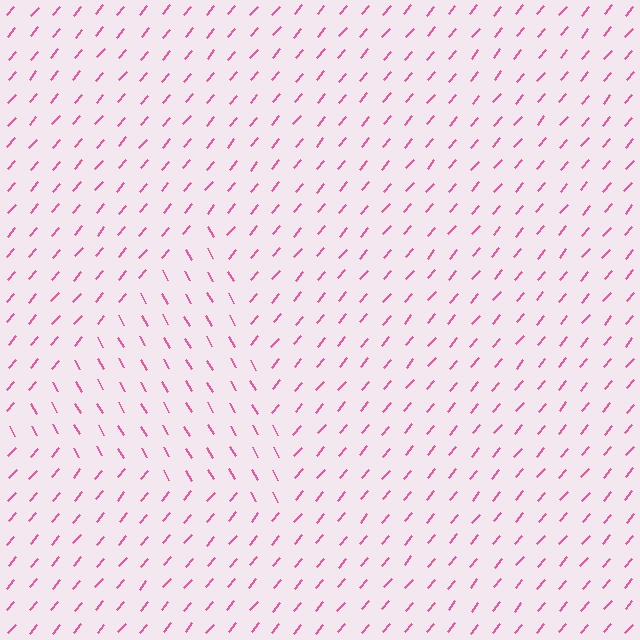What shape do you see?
I see a triangle.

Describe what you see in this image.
The image is filled with small pink line segments. A triangle region in the image has lines oriented differently from the surrounding lines, creating a visible texture boundary.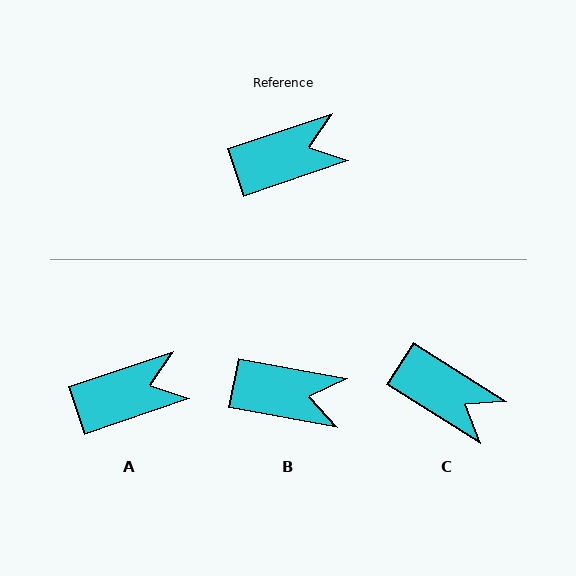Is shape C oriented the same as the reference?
No, it is off by about 51 degrees.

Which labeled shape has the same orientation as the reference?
A.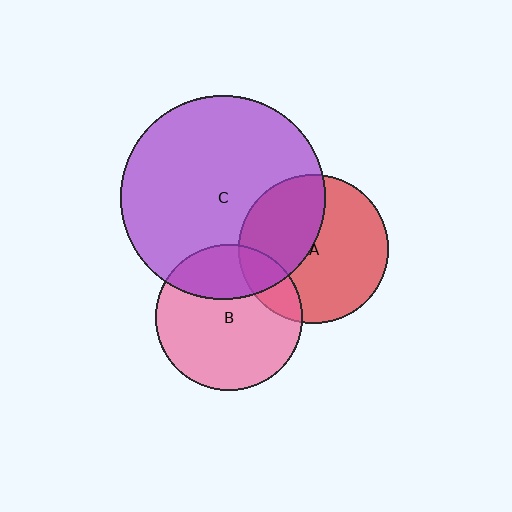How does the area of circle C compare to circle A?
Approximately 1.9 times.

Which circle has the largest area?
Circle C (purple).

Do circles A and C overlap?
Yes.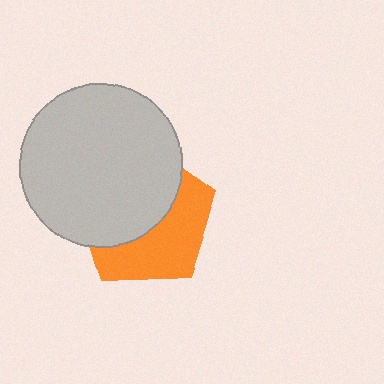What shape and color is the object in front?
The object in front is a light gray circle.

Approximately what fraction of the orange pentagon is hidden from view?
Roughly 55% of the orange pentagon is hidden behind the light gray circle.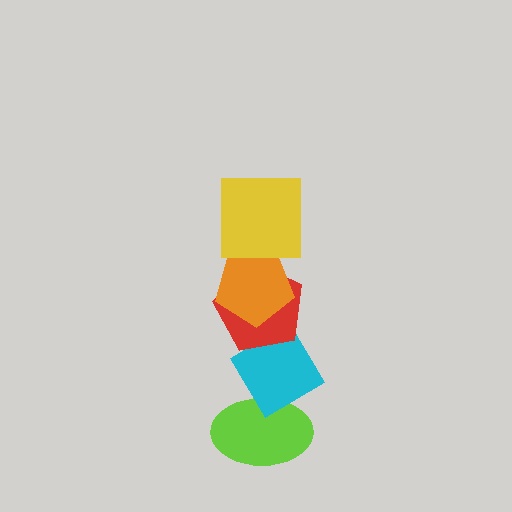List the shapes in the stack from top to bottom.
From top to bottom: the yellow square, the orange pentagon, the red pentagon, the cyan diamond, the lime ellipse.